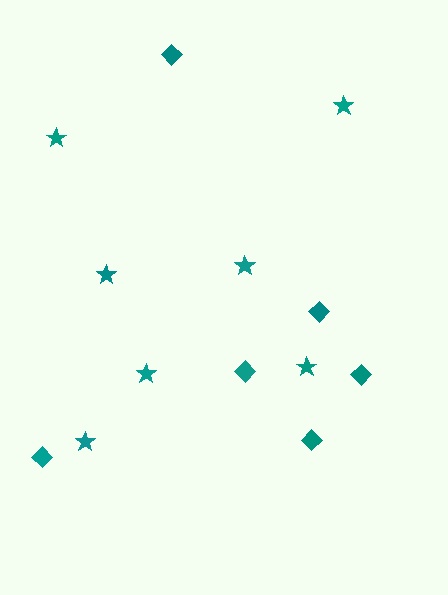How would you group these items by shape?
There are 2 groups: one group of diamonds (6) and one group of stars (7).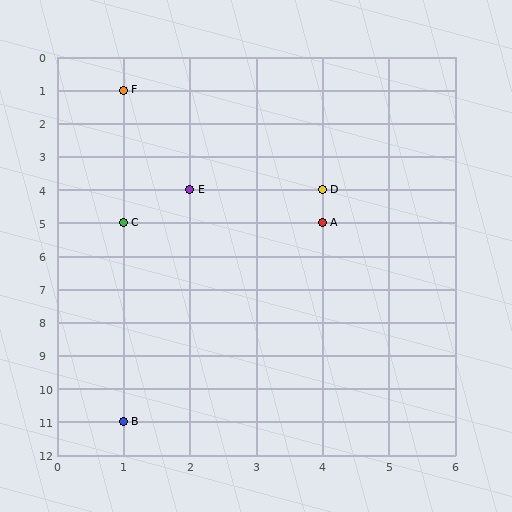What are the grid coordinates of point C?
Point C is at grid coordinates (1, 5).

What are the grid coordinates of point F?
Point F is at grid coordinates (1, 1).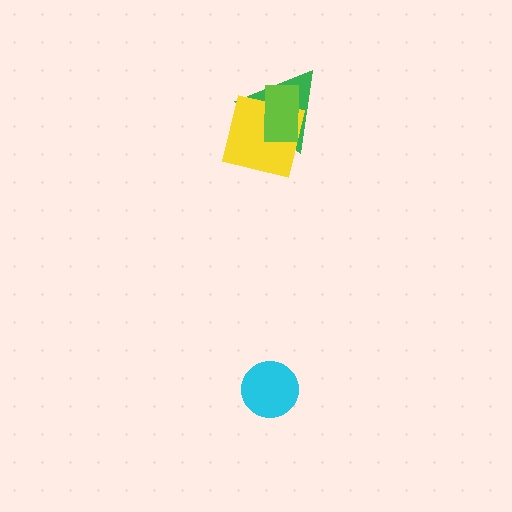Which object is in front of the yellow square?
The lime rectangle is in front of the yellow square.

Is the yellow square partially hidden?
Yes, it is partially covered by another shape.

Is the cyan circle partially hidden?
No, no other shape covers it.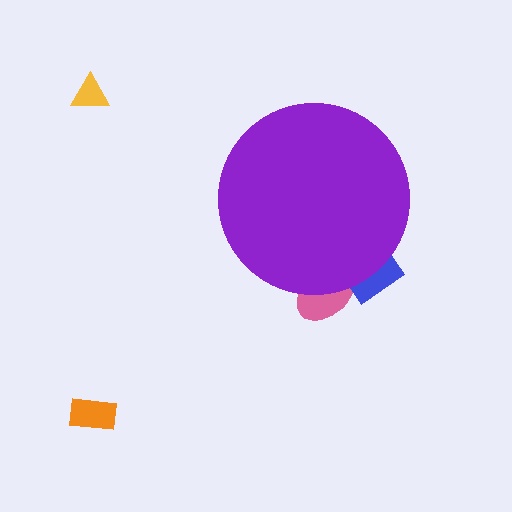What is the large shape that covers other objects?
A purple circle.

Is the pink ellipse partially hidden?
Yes, the pink ellipse is partially hidden behind the purple circle.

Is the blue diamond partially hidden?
Yes, the blue diamond is partially hidden behind the purple circle.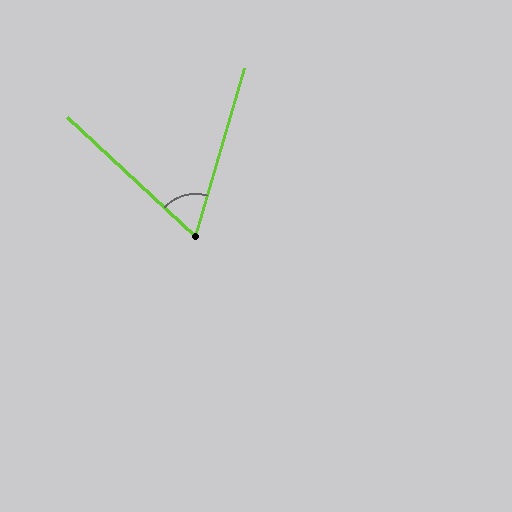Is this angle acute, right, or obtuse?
It is acute.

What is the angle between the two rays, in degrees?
Approximately 63 degrees.